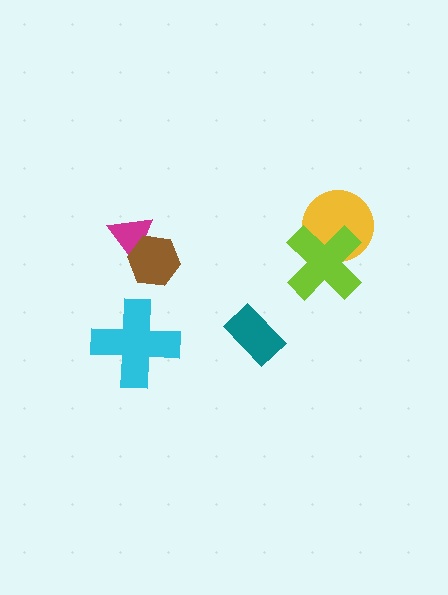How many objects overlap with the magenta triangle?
1 object overlaps with the magenta triangle.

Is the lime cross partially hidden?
No, no other shape covers it.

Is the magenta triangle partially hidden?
Yes, it is partially covered by another shape.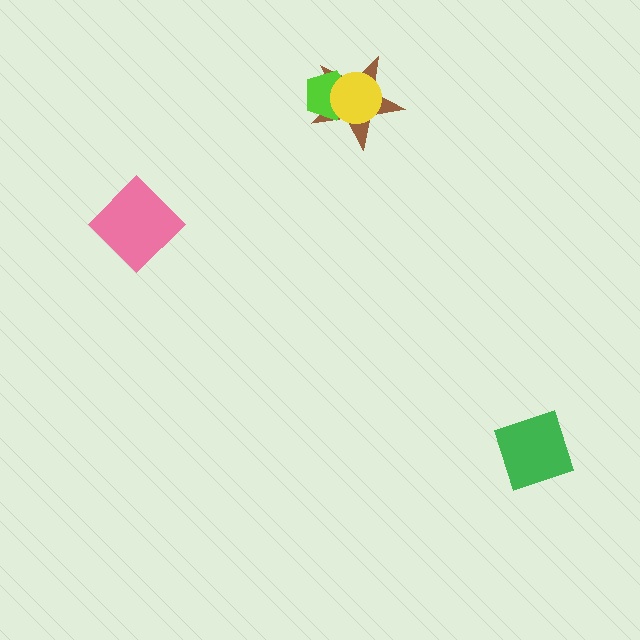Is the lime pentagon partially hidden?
Yes, it is partially covered by another shape.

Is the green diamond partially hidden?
No, no other shape covers it.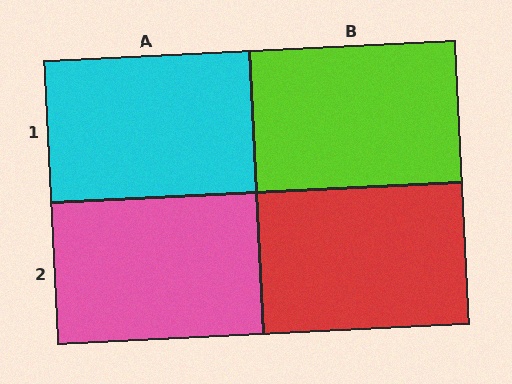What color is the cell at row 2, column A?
Pink.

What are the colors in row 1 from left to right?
Cyan, lime.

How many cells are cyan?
1 cell is cyan.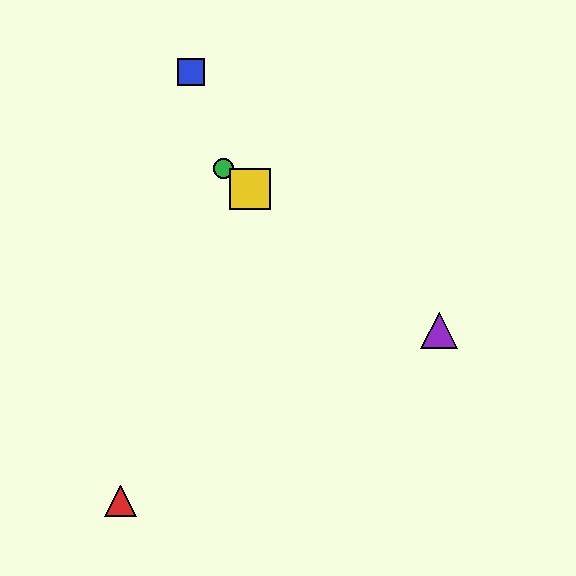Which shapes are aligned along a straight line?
The green circle, the yellow square, the purple triangle are aligned along a straight line.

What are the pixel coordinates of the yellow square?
The yellow square is at (250, 189).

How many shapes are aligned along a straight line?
3 shapes (the green circle, the yellow square, the purple triangle) are aligned along a straight line.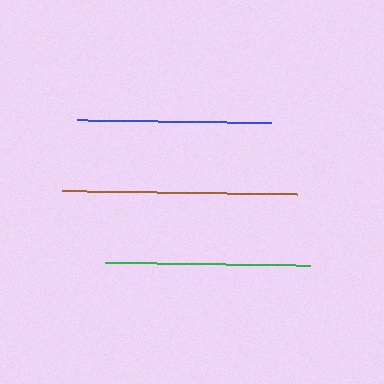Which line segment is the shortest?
The blue line is the shortest at approximately 193 pixels.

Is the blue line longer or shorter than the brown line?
The brown line is longer than the blue line.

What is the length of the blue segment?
The blue segment is approximately 193 pixels long.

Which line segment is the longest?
The brown line is the longest at approximately 235 pixels.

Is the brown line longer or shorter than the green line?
The brown line is longer than the green line.